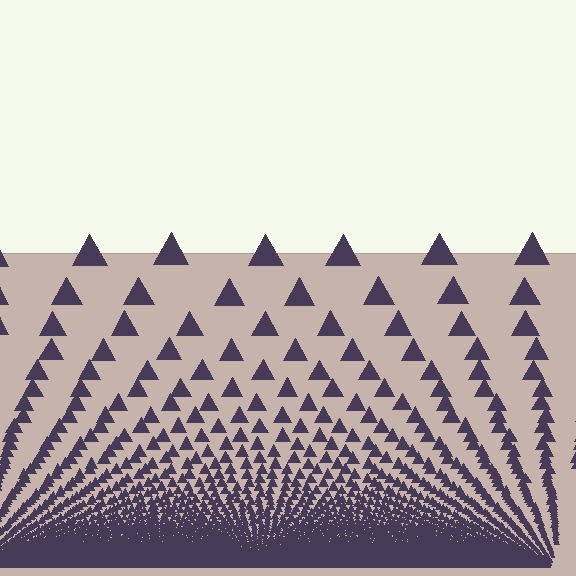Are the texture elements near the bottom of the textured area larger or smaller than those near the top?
Smaller. The gradient is inverted — elements near the bottom are smaller and denser.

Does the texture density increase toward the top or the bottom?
Density increases toward the bottom.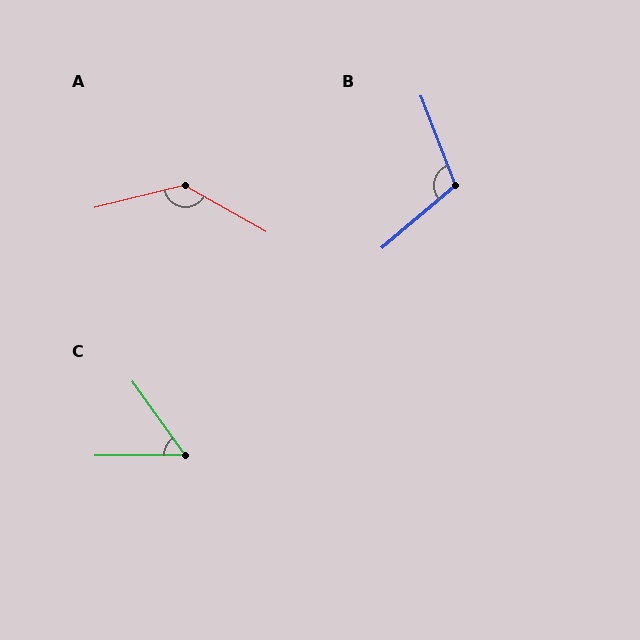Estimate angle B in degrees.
Approximately 109 degrees.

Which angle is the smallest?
C, at approximately 54 degrees.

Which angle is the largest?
A, at approximately 136 degrees.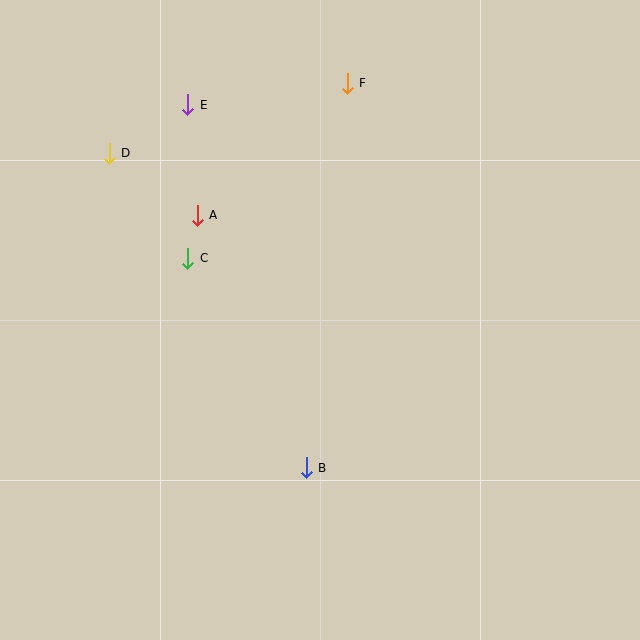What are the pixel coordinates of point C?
Point C is at (188, 258).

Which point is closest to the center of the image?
Point C at (188, 258) is closest to the center.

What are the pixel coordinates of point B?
Point B is at (306, 468).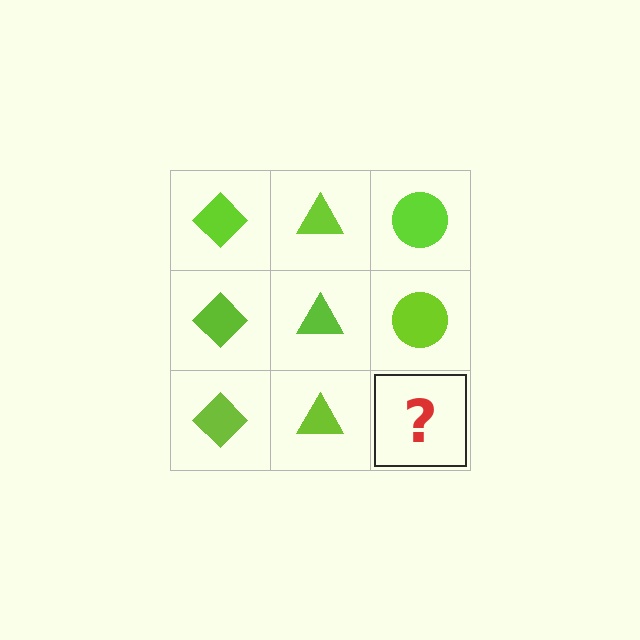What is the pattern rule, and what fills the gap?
The rule is that each column has a consistent shape. The gap should be filled with a lime circle.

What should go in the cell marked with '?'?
The missing cell should contain a lime circle.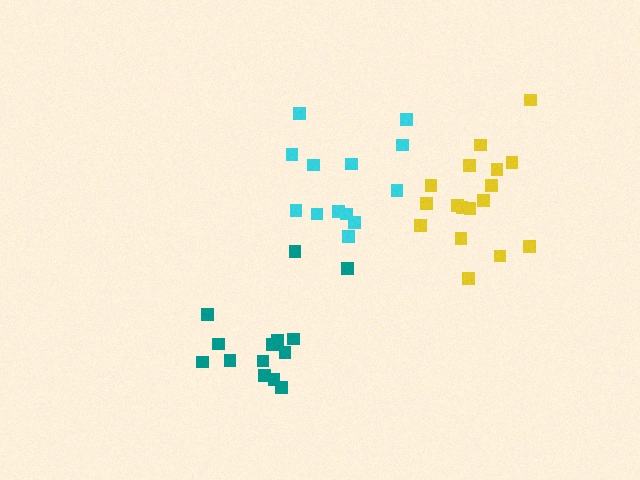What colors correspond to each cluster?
The clusters are colored: teal, cyan, yellow.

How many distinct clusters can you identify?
There are 3 distinct clusters.